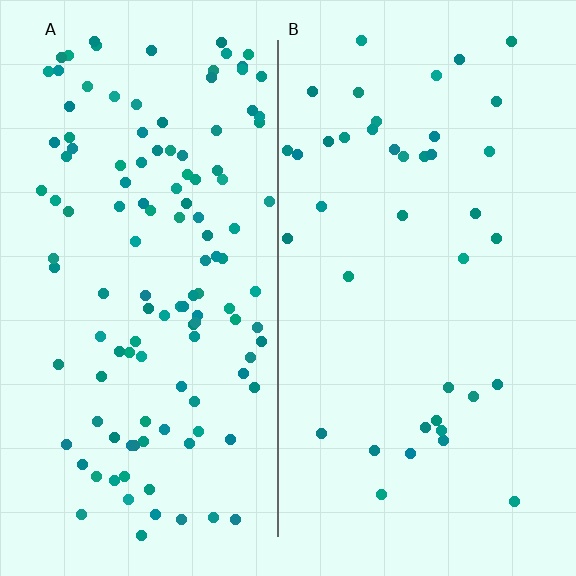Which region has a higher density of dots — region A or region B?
A (the left).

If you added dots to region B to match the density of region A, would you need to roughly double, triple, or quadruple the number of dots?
Approximately triple.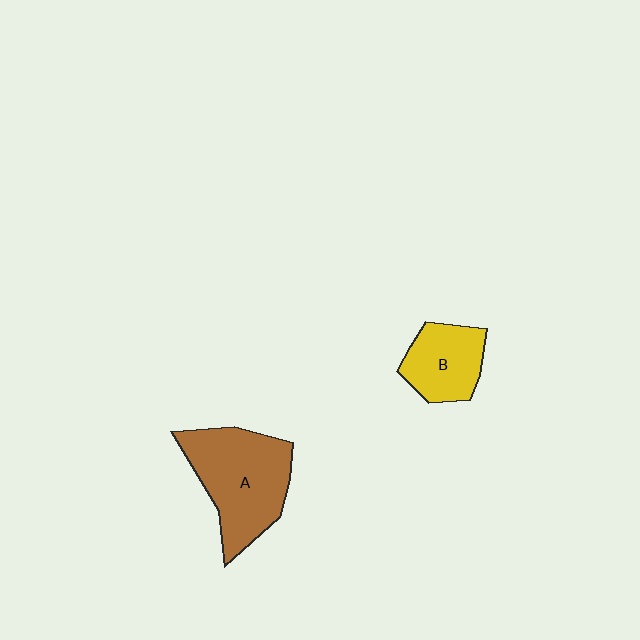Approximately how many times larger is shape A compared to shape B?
Approximately 1.7 times.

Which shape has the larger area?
Shape A (brown).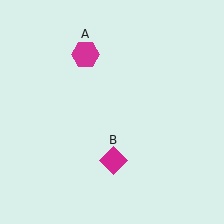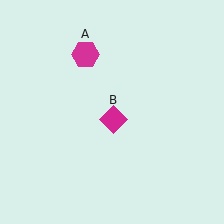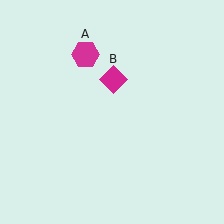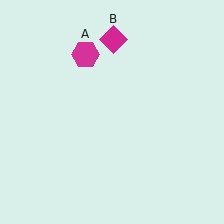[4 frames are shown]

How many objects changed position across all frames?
1 object changed position: magenta diamond (object B).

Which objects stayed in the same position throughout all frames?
Magenta hexagon (object A) remained stationary.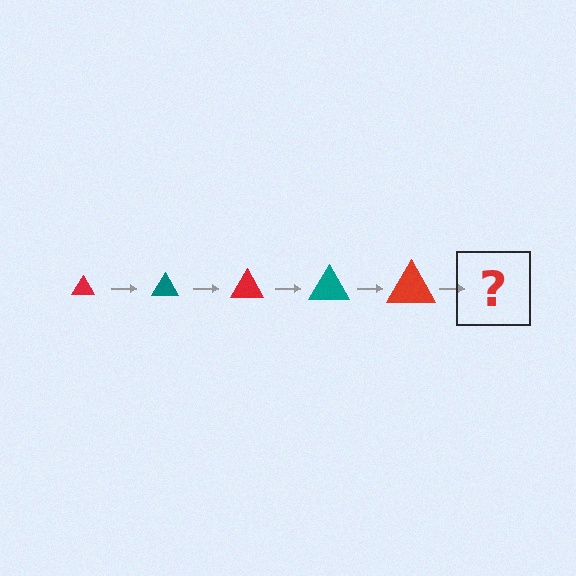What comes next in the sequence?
The next element should be a teal triangle, larger than the previous one.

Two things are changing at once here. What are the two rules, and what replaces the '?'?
The two rules are that the triangle grows larger each step and the color cycles through red and teal. The '?' should be a teal triangle, larger than the previous one.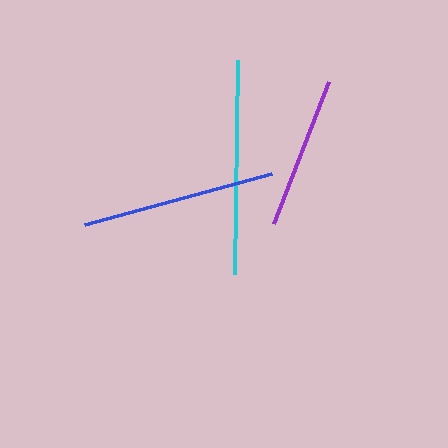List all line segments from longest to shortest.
From longest to shortest: cyan, blue, purple.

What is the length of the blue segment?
The blue segment is approximately 194 pixels long.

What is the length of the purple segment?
The purple segment is approximately 153 pixels long.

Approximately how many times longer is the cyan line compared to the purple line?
The cyan line is approximately 1.4 times the length of the purple line.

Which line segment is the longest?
The cyan line is the longest at approximately 214 pixels.